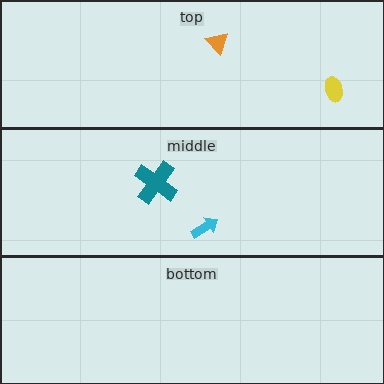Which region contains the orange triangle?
The top region.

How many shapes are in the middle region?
2.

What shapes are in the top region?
The orange triangle, the yellow ellipse.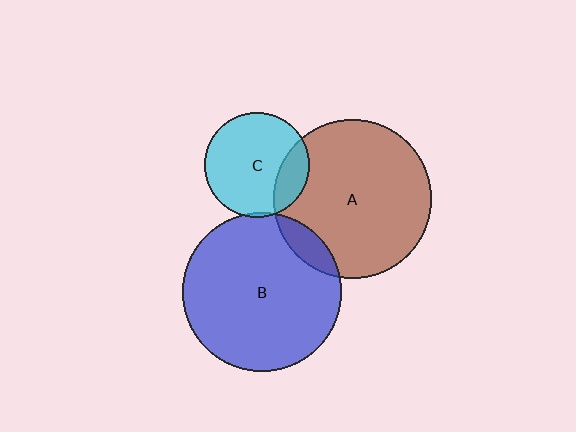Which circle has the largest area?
Circle B (blue).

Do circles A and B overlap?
Yes.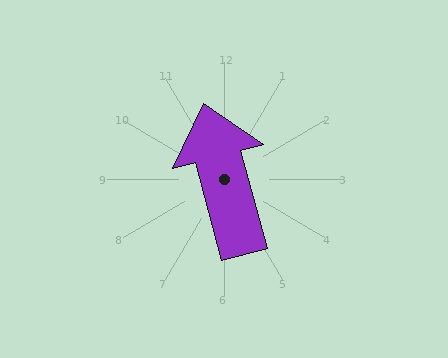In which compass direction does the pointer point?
North.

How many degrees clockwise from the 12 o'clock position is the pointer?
Approximately 345 degrees.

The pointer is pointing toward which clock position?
Roughly 11 o'clock.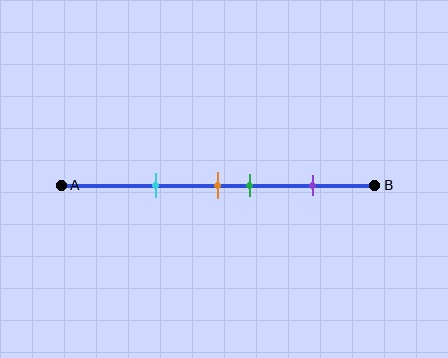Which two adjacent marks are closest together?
The orange and green marks are the closest adjacent pair.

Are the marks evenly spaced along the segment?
No, the marks are not evenly spaced.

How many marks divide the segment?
There are 4 marks dividing the segment.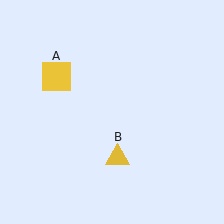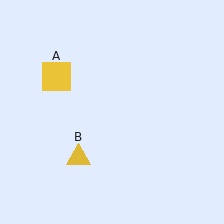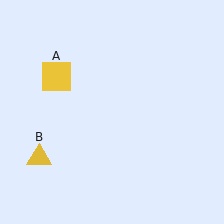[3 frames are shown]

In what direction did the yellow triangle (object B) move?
The yellow triangle (object B) moved left.